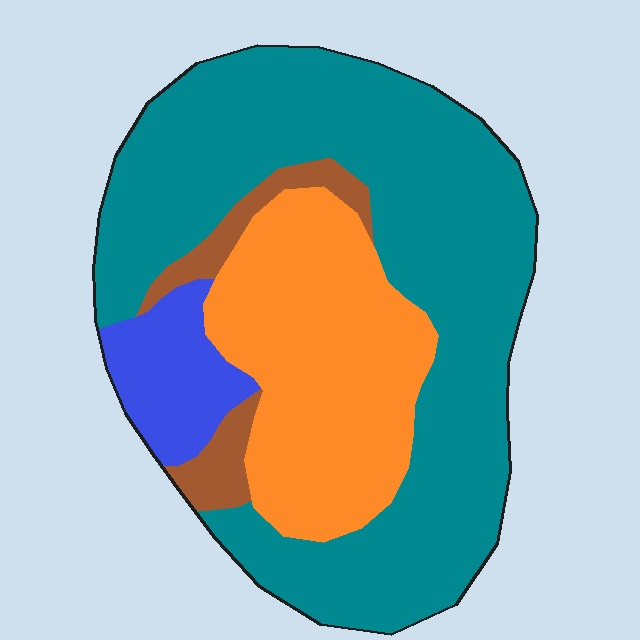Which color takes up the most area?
Teal, at roughly 60%.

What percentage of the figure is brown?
Brown takes up less than a sixth of the figure.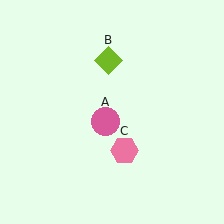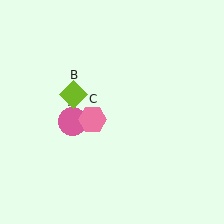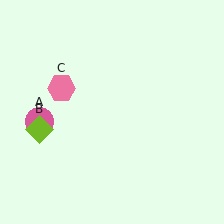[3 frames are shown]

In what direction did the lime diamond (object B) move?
The lime diamond (object B) moved down and to the left.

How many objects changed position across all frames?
3 objects changed position: pink circle (object A), lime diamond (object B), pink hexagon (object C).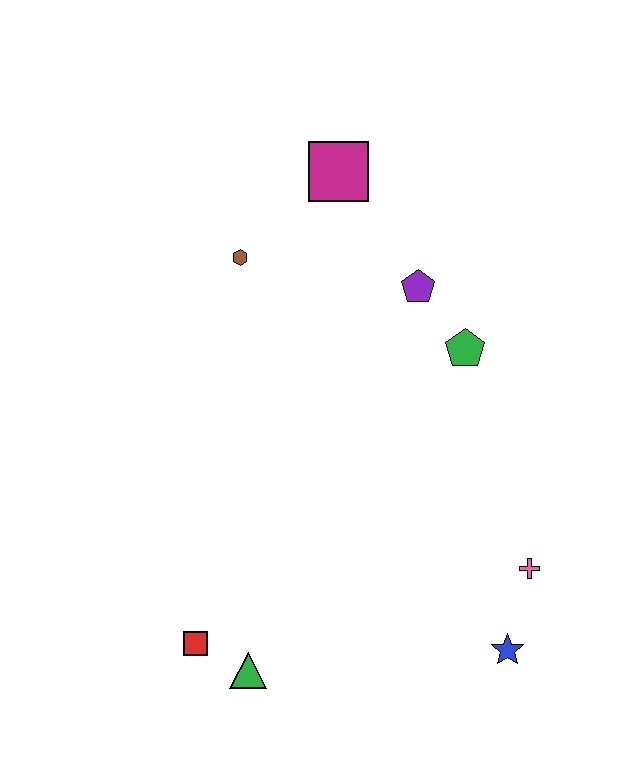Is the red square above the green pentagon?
No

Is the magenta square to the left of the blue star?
Yes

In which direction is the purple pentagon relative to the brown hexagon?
The purple pentagon is to the right of the brown hexagon.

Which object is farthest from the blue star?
The magenta square is farthest from the blue star.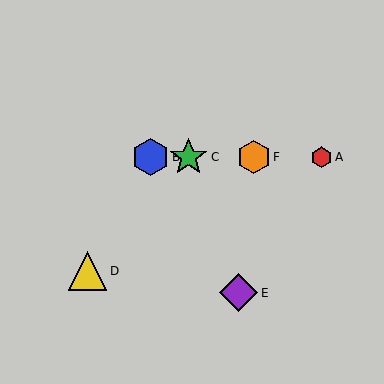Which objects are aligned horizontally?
Objects A, B, C, F are aligned horizontally.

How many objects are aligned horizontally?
4 objects (A, B, C, F) are aligned horizontally.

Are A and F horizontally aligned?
Yes, both are at y≈157.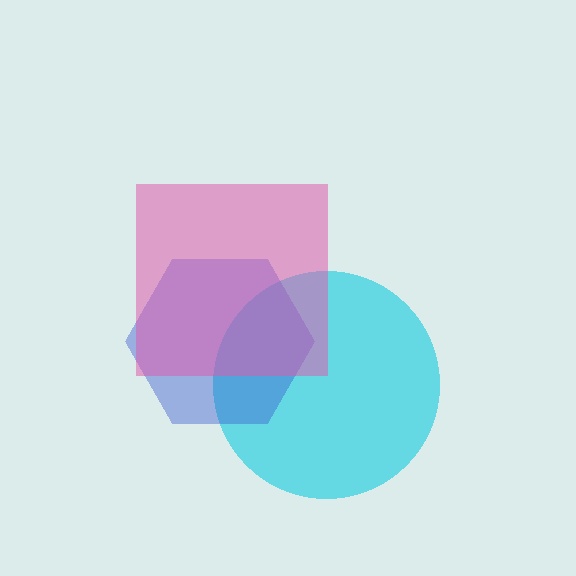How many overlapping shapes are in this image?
There are 3 overlapping shapes in the image.